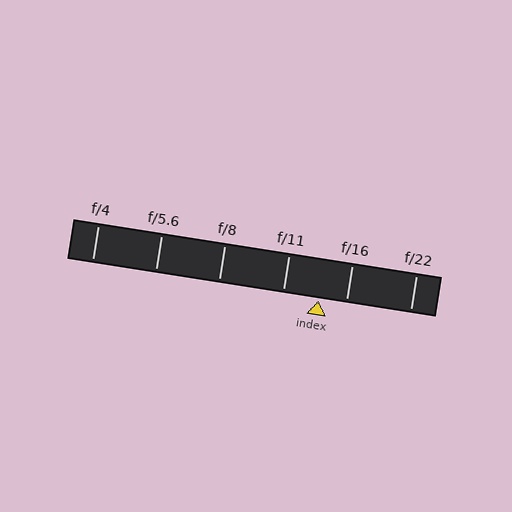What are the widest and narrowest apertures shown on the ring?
The widest aperture shown is f/4 and the narrowest is f/22.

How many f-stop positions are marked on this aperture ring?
There are 6 f-stop positions marked.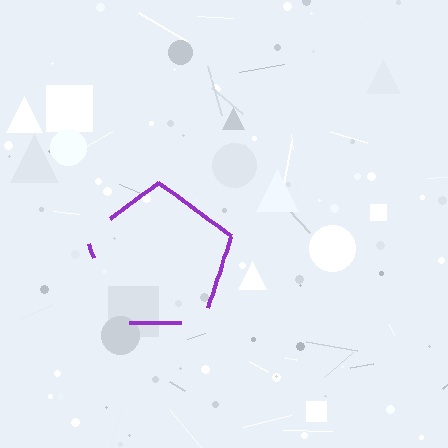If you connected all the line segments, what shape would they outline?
They would outline a pentagon.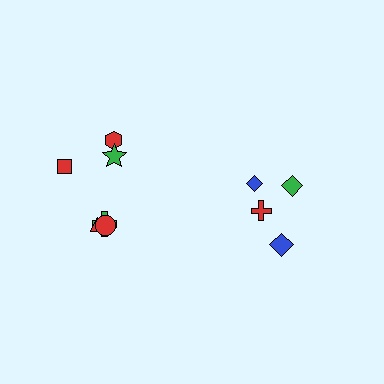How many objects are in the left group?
There are 6 objects.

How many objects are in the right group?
There are 4 objects.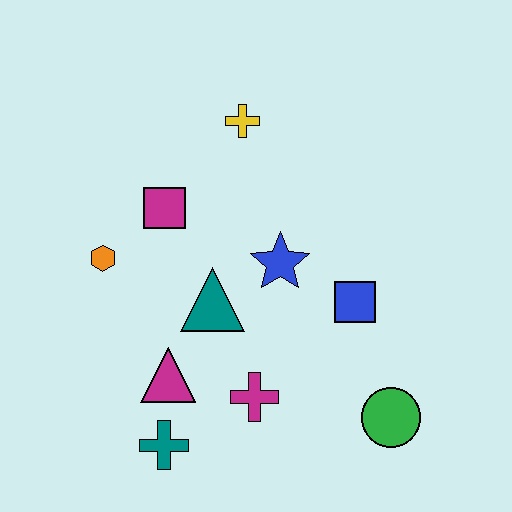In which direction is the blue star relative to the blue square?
The blue star is to the left of the blue square.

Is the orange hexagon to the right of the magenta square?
No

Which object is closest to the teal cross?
The magenta triangle is closest to the teal cross.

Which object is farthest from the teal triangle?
The green circle is farthest from the teal triangle.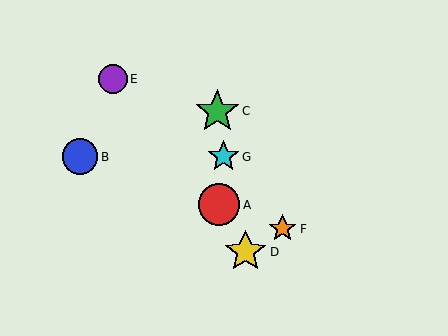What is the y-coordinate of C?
Object C is at y≈111.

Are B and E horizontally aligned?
No, B is at y≈157 and E is at y≈79.